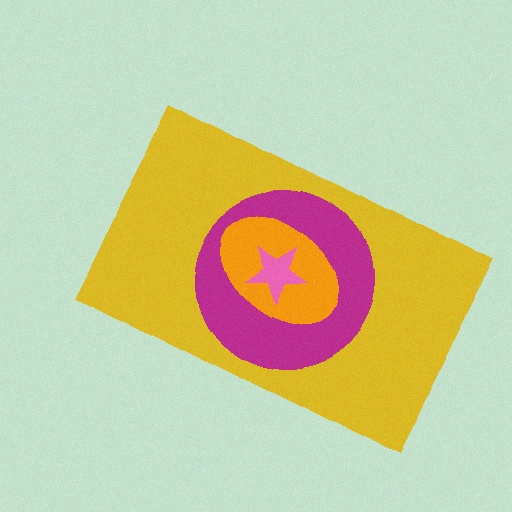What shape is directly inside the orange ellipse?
The pink star.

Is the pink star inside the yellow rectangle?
Yes.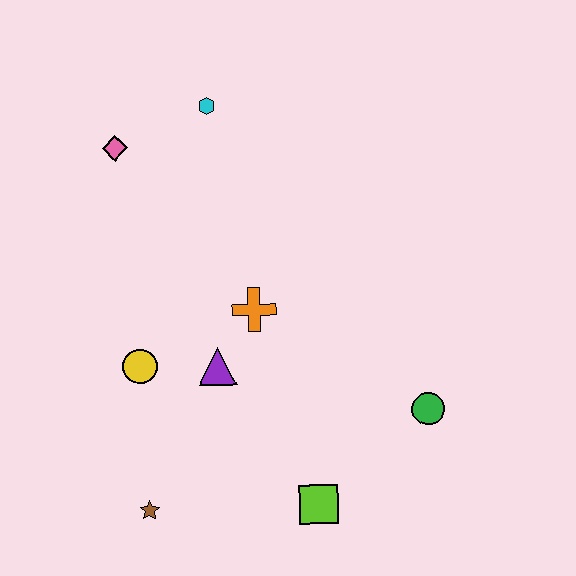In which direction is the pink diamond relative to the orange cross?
The pink diamond is above the orange cross.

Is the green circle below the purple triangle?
Yes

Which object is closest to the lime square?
The green circle is closest to the lime square.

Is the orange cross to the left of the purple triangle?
No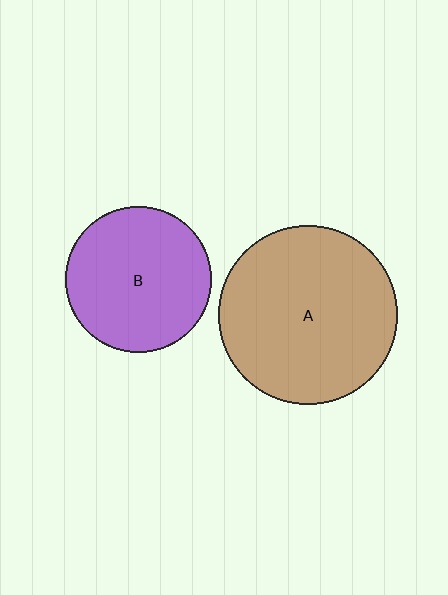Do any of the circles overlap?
No, none of the circles overlap.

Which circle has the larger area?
Circle A (brown).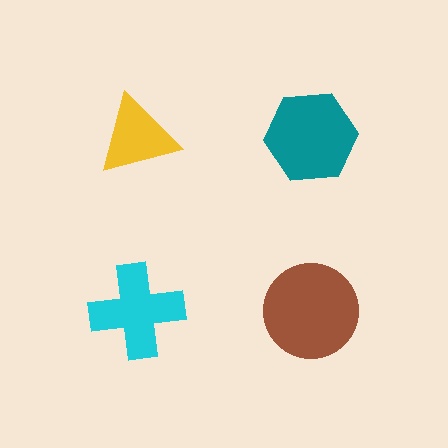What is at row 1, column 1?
A yellow triangle.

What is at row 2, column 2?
A brown circle.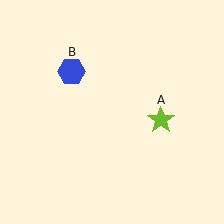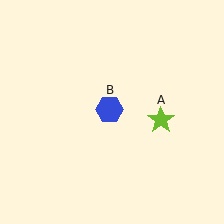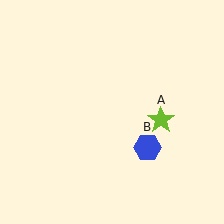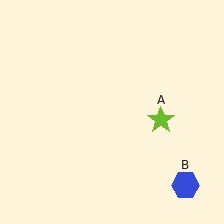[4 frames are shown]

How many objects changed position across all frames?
1 object changed position: blue hexagon (object B).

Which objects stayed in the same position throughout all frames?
Lime star (object A) remained stationary.